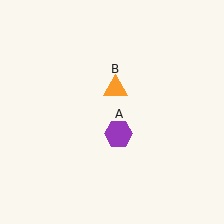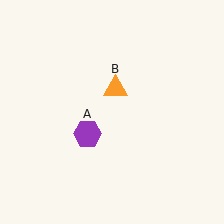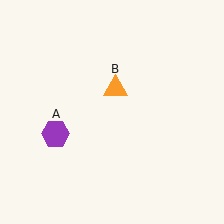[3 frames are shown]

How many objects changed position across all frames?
1 object changed position: purple hexagon (object A).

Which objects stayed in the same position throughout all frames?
Orange triangle (object B) remained stationary.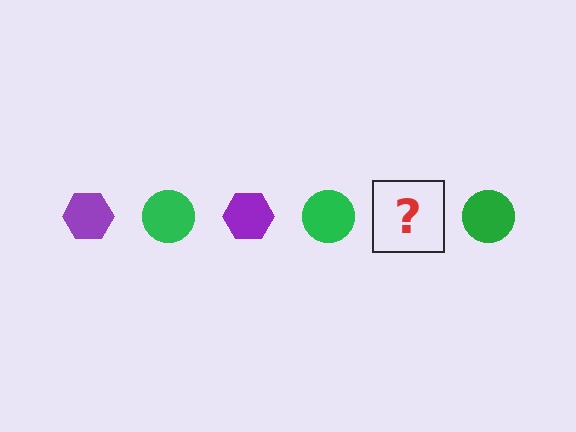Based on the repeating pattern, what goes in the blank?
The blank should be a purple hexagon.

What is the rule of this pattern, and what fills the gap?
The rule is that the pattern alternates between purple hexagon and green circle. The gap should be filled with a purple hexagon.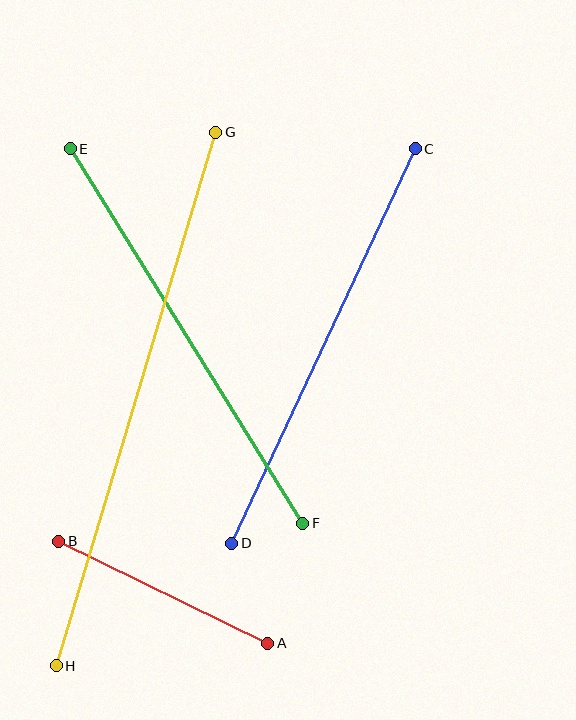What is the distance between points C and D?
The distance is approximately 435 pixels.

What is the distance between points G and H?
The distance is approximately 557 pixels.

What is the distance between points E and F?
The distance is approximately 440 pixels.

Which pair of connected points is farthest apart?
Points G and H are farthest apart.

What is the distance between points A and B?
The distance is approximately 233 pixels.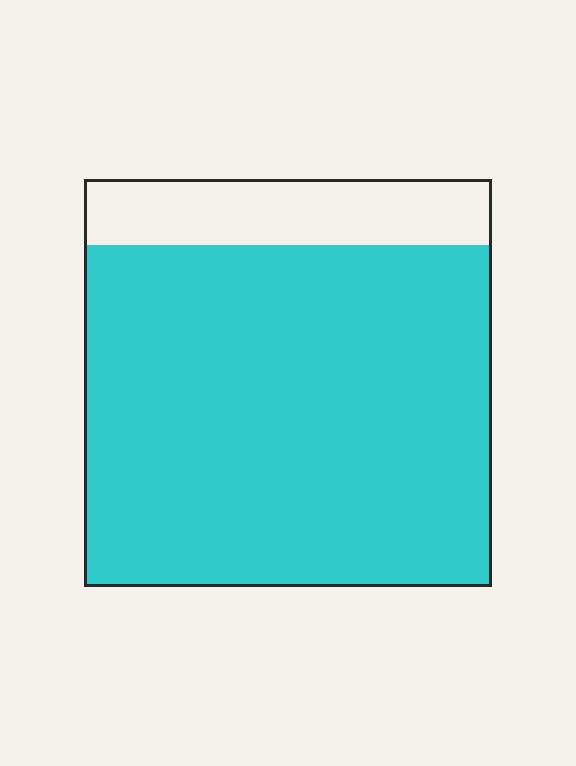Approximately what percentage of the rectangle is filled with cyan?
Approximately 85%.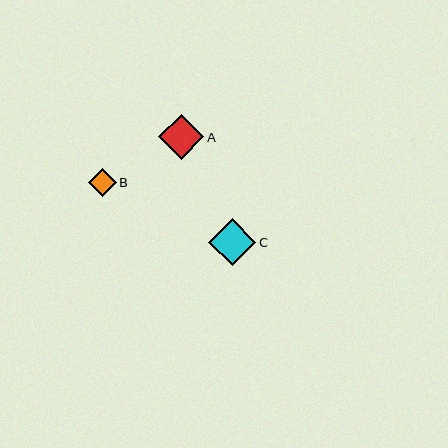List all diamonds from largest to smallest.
From largest to smallest: C, A, B.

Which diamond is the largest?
Diamond C is the largest with a size of approximately 47 pixels.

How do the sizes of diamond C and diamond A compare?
Diamond C and diamond A are approximately the same size.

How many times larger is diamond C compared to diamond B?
Diamond C is approximately 1.7 times the size of diamond B.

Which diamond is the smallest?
Diamond B is the smallest with a size of approximately 28 pixels.